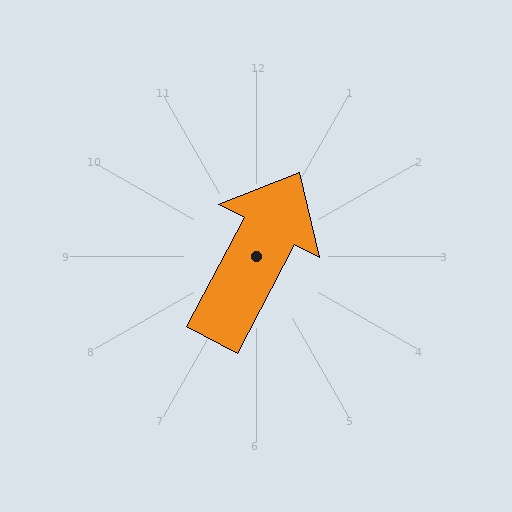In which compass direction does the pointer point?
Northeast.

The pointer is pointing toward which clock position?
Roughly 1 o'clock.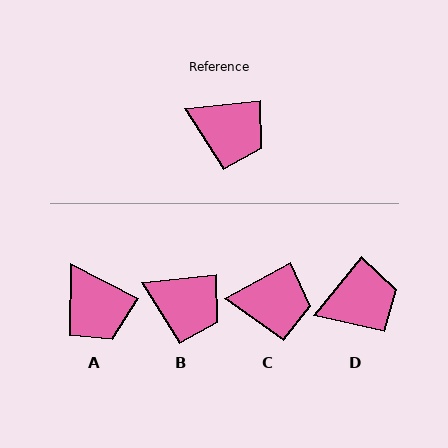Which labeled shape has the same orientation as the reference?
B.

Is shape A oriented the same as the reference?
No, it is off by about 34 degrees.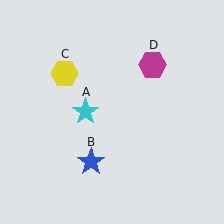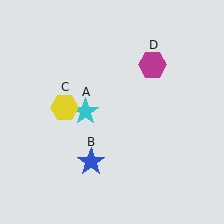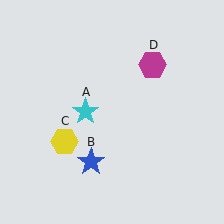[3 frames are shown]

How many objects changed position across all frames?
1 object changed position: yellow hexagon (object C).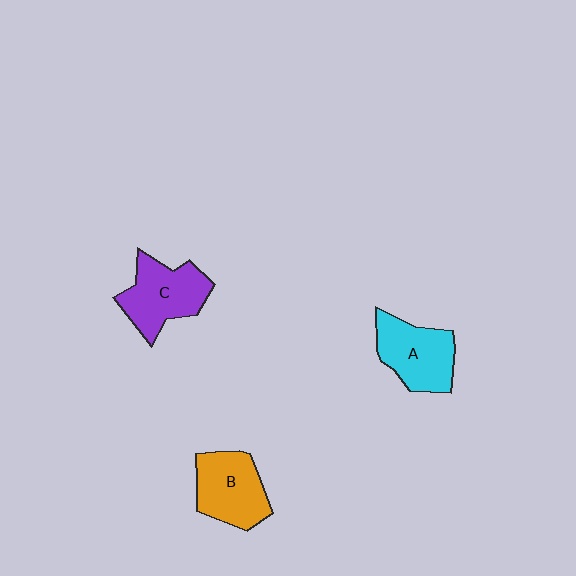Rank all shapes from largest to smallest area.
From largest to smallest: C (purple), B (orange), A (cyan).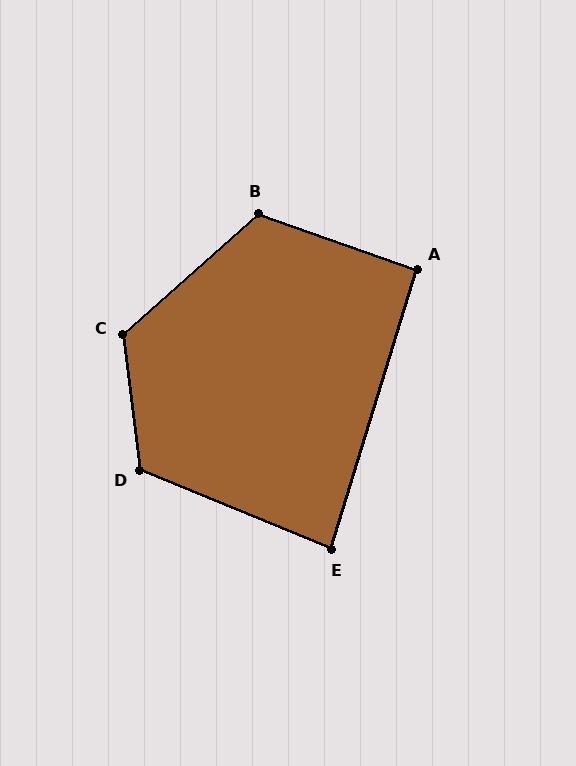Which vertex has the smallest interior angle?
E, at approximately 85 degrees.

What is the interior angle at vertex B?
Approximately 119 degrees (obtuse).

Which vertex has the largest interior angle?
C, at approximately 125 degrees.